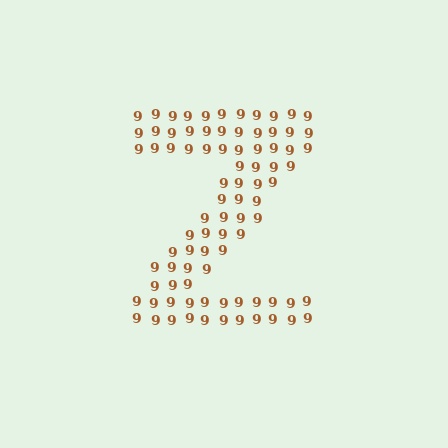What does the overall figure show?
The overall figure shows the letter Z.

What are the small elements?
The small elements are digit 9's.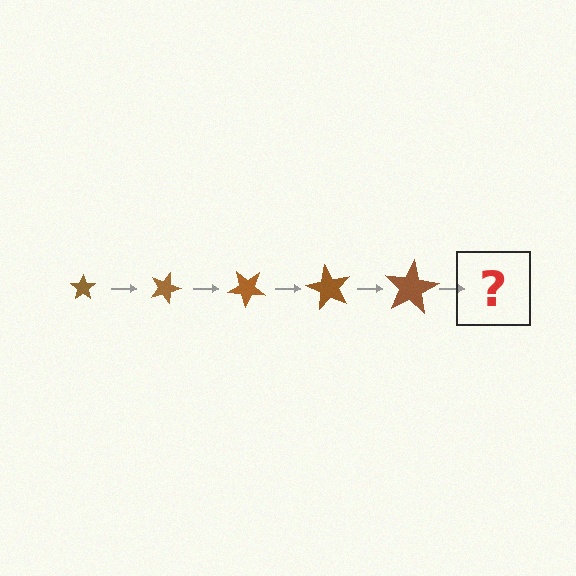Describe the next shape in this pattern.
It should be a star, larger than the previous one and rotated 100 degrees from the start.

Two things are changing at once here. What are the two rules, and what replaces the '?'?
The two rules are that the star grows larger each step and it rotates 20 degrees each step. The '?' should be a star, larger than the previous one and rotated 100 degrees from the start.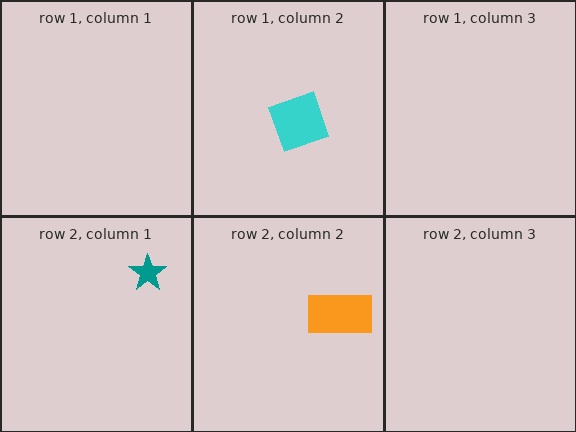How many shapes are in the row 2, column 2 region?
1.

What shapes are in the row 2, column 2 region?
The orange rectangle.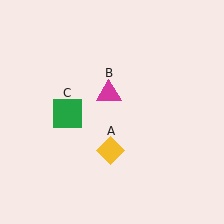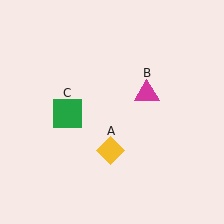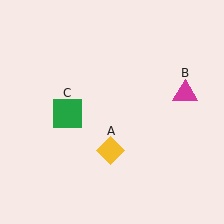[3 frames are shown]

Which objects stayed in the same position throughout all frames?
Yellow diamond (object A) and green square (object C) remained stationary.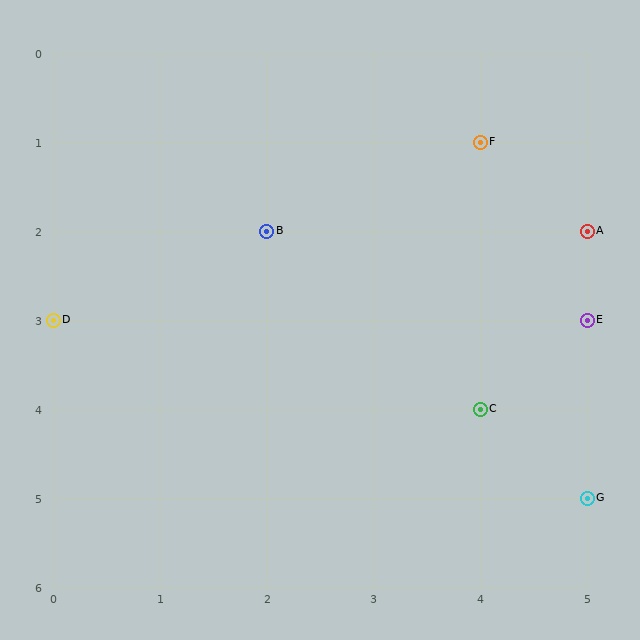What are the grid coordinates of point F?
Point F is at grid coordinates (4, 1).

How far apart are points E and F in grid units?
Points E and F are 1 column and 2 rows apart (about 2.2 grid units diagonally).